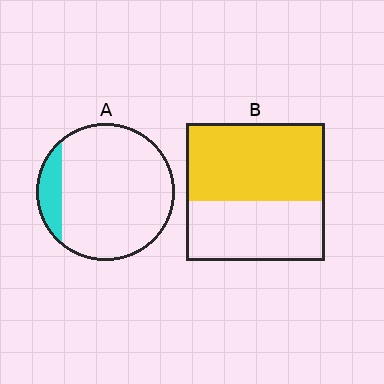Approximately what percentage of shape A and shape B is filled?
A is approximately 15% and B is approximately 55%.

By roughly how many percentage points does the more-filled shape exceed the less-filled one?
By roughly 45 percentage points (B over A).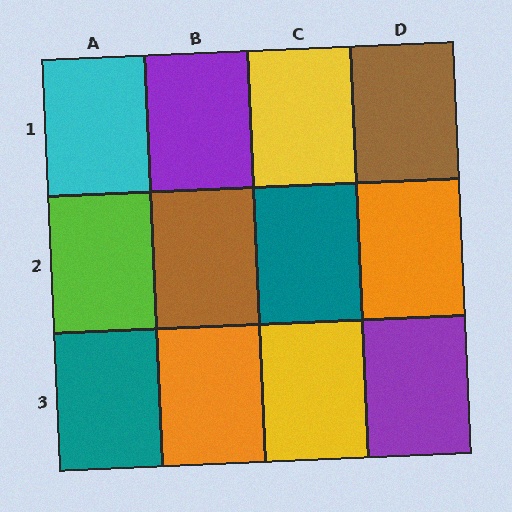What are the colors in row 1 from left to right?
Cyan, purple, yellow, brown.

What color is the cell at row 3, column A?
Teal.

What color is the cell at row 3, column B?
Orange.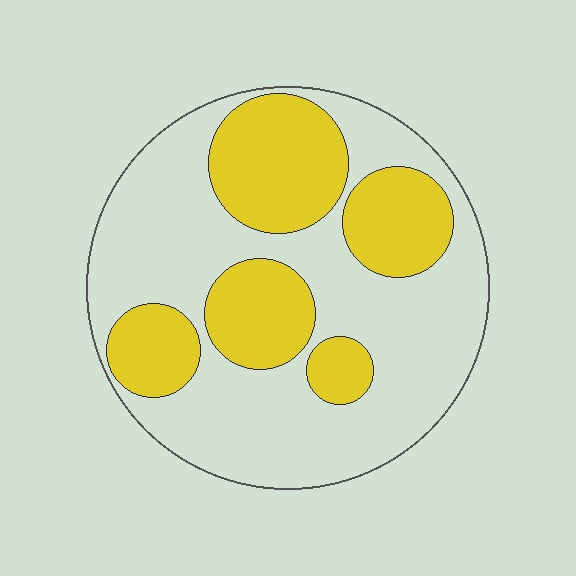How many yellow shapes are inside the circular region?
5.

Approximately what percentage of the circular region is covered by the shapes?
Approximately 35%.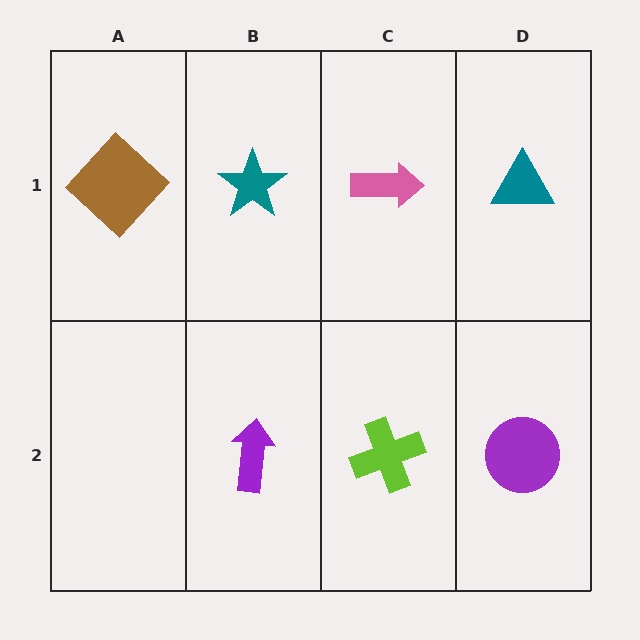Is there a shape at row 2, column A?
No, that cell is empty.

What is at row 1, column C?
A pink arrow.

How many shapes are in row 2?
3 shapes.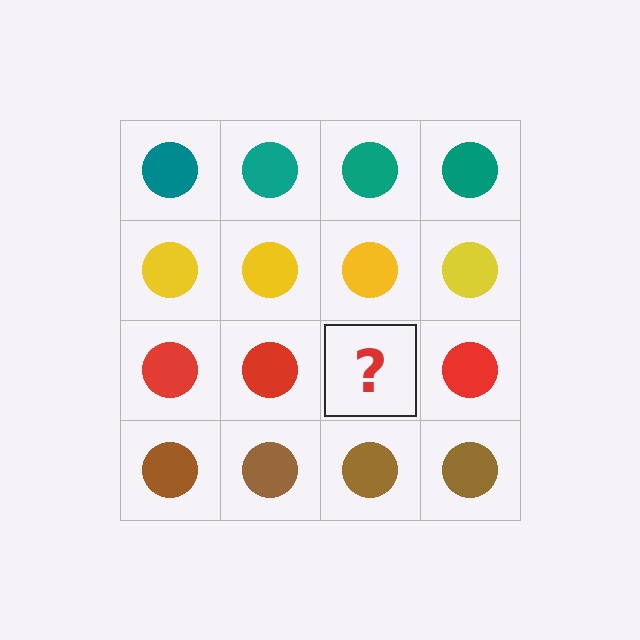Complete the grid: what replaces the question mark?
The question mark should be replaced with a red circle.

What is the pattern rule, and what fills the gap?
The rule is that each row has a consistent color. The gap should be filled with a red circle.